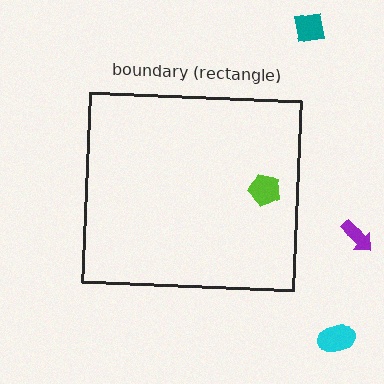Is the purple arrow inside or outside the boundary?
Outside.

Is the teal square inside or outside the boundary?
Outside.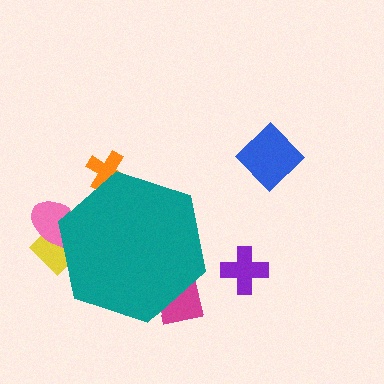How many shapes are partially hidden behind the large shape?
4 shapes are partially hidden.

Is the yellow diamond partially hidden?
Yes, the yellow diamond is partially hidden behind the teal hexagon.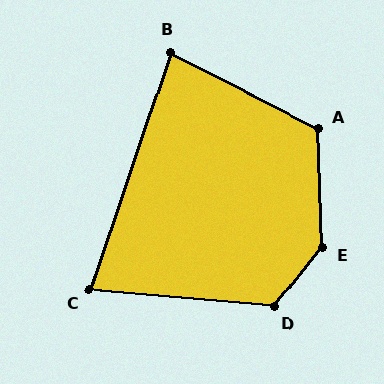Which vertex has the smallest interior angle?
C, at approximately 77 degrees.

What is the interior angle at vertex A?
Approximately 119 degrees (obtuse).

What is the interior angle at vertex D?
Approximately 123 degrees (obtuse).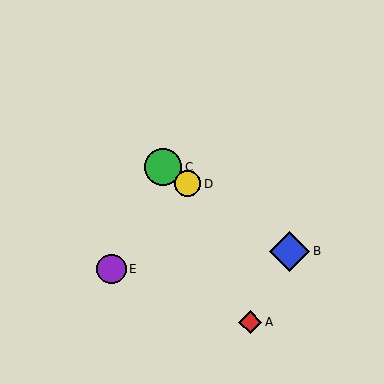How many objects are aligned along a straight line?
3 objects (B, C, D) are aligned along a straight line.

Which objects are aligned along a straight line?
Objects B, C, D are aligned along a straight line.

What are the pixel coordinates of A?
Object A is at (250, 322).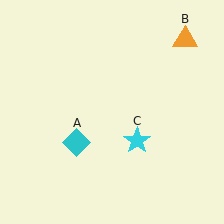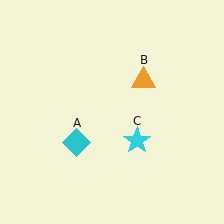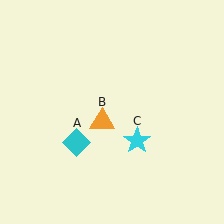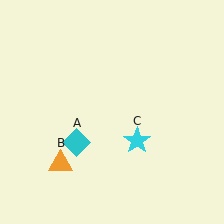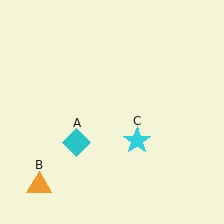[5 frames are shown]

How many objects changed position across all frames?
1 object changed position: orange triangle (object B).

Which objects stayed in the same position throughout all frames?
Cyan diamond (object A) and cyan star (object C) remained stationary.